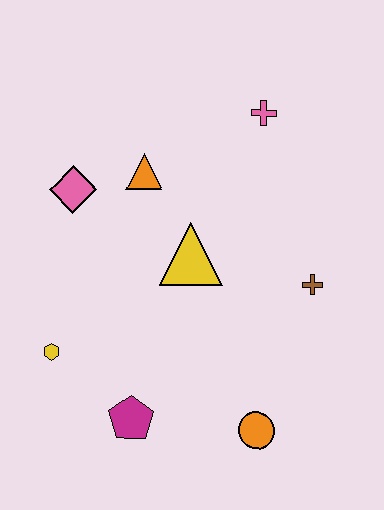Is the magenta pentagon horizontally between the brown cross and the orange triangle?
No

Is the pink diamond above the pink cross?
No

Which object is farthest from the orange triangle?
The orange circle is farthest from the orange triangle.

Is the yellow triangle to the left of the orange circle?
Yes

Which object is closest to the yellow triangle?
The orange triangle is closest to the yellow triangle.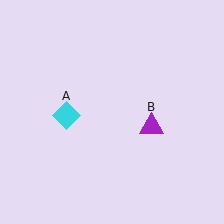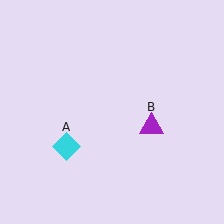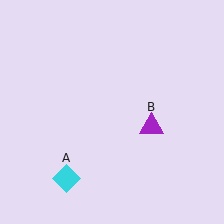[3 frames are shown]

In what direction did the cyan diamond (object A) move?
The cyan diamond (object A) moved down.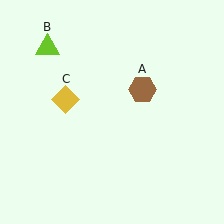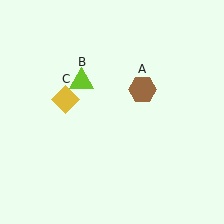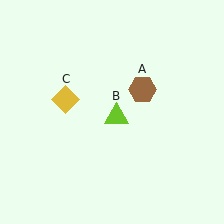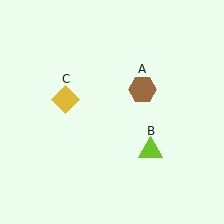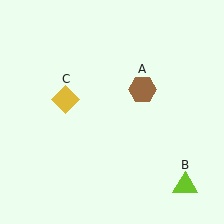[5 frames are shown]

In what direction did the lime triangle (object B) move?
The lime triangle (object B) moved down and to the right.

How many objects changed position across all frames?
1 object changed position: lime triangle (object B).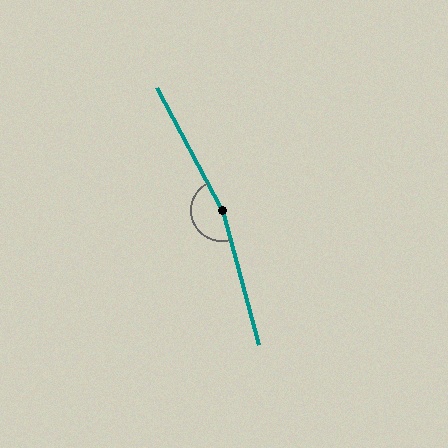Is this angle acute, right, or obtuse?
It is obtuse.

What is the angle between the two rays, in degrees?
Approximately 167 degrees.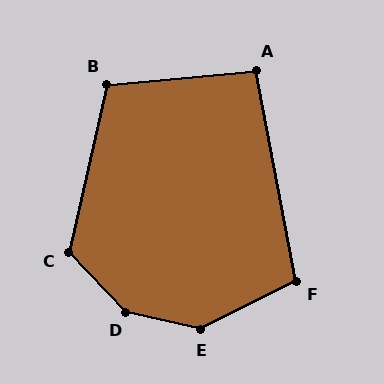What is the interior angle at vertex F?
Approximately 106 degrees (obtuse).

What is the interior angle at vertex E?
Approximately 141 degrees (obtuse).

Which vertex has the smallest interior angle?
A, at approximately 96 degrees.